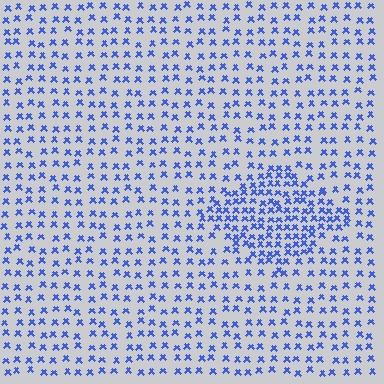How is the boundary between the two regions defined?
The boundary is defined by a change in element density (approximately 2.0x ratio). All elements are the same color, size, and shape.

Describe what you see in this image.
The image contains small blue elements arranged at two different densities. A diamond-shaped region is visible where the elements are more densely packed than the surrounding area.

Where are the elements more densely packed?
The elements are more densely packed inside the diamond boundary.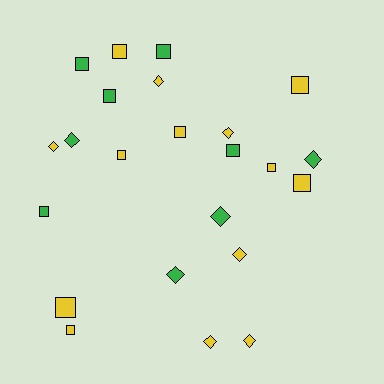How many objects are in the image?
There are 23 objects.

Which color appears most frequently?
Yellow, with 14 objects.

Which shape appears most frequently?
Square, with 13 objects.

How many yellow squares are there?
There are 8 yellow squares.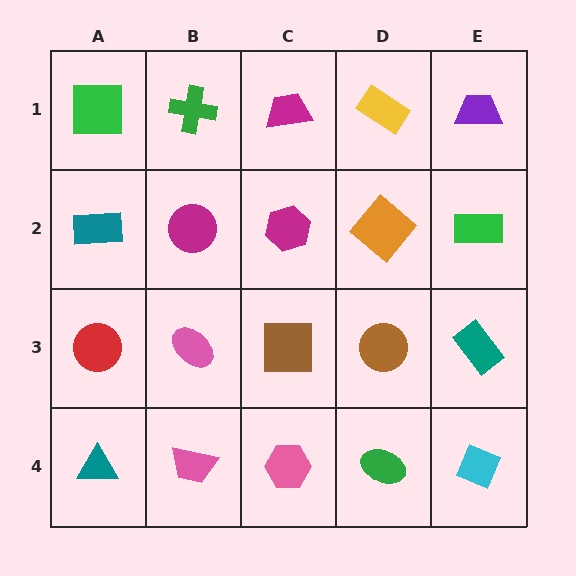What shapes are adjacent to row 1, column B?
A magenta circle (row 2, column B), a green square (row 1, column A), a magenta trapezoid (row 1, column C).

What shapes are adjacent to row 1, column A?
A teal rectangle (row 2, column A), a green cross (row 1, column B).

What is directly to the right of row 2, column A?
A magenta circle.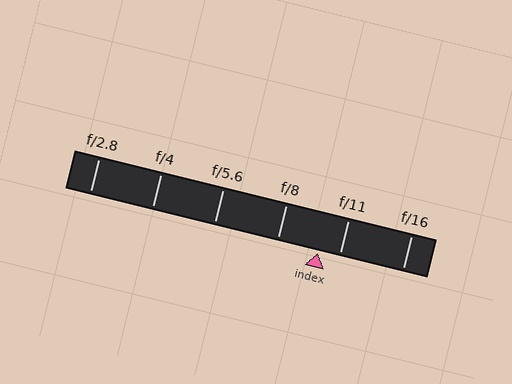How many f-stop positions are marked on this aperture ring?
There are 6 f-stop positions marked.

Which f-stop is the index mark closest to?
The index mark is closest to f/11.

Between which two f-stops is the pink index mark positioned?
The index mark is between f/8 and f/11.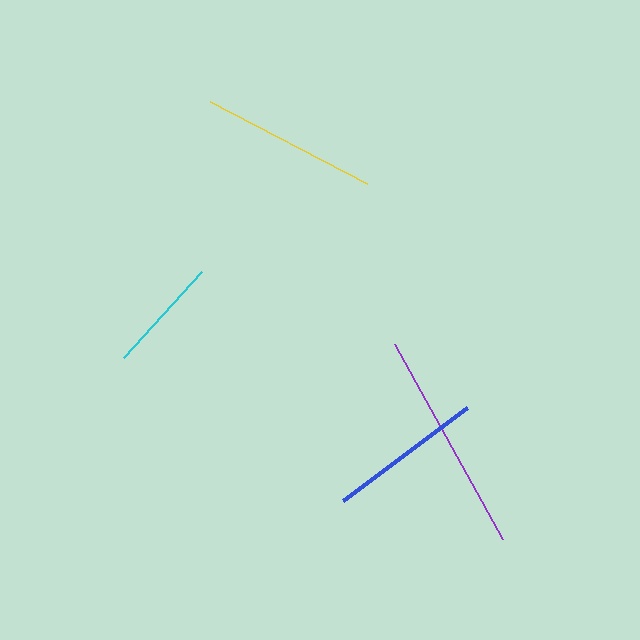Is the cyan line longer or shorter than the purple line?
The purple line is longer than the cyan line.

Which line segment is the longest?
The purple line is the longest at approximately 223 pixels.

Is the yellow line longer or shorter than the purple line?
The purple line is longer than the yellow line.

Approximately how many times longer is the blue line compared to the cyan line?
The blue line is approximately 1.3 times the length of the cyan line.